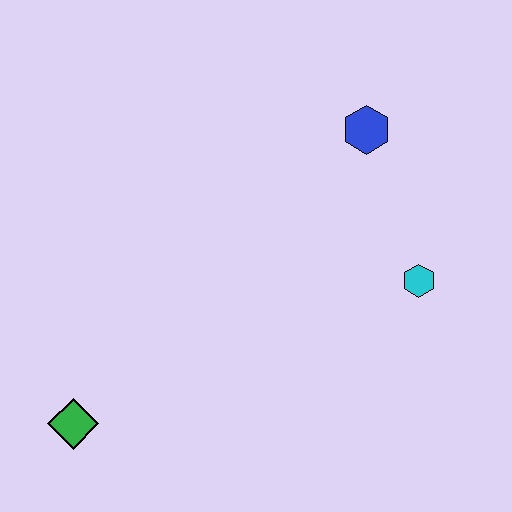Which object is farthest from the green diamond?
The blue hexagon is farthest from the green diamond.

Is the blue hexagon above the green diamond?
Yes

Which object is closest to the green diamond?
The cyan hexagon is closest to the green diamond.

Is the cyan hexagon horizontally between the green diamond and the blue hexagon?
No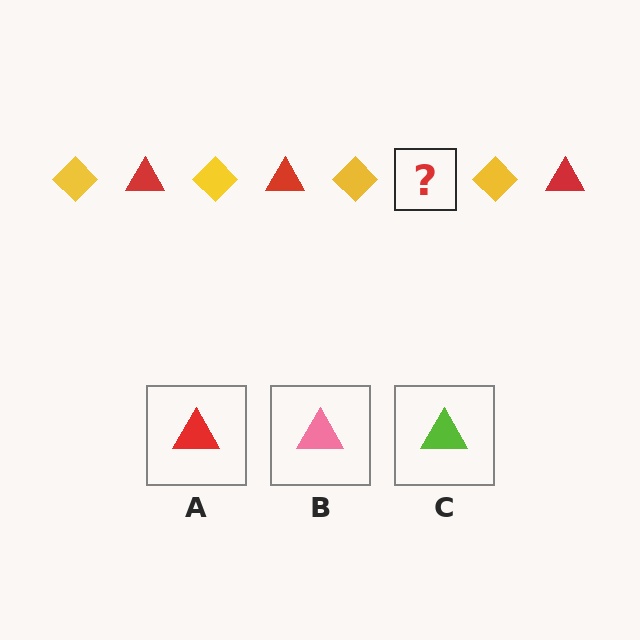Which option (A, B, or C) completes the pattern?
A.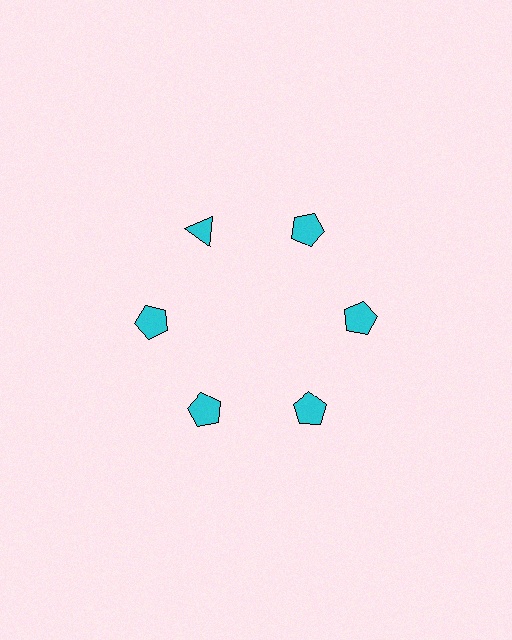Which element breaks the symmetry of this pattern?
The cyan triangle at roughly the 11 o'clock position breaks the symmetry. All other shapes are cyan pentagons.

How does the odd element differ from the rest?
It has a different shape: triangle instead of pentagon.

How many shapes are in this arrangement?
There are 6 shapes arranged in a ring pattern.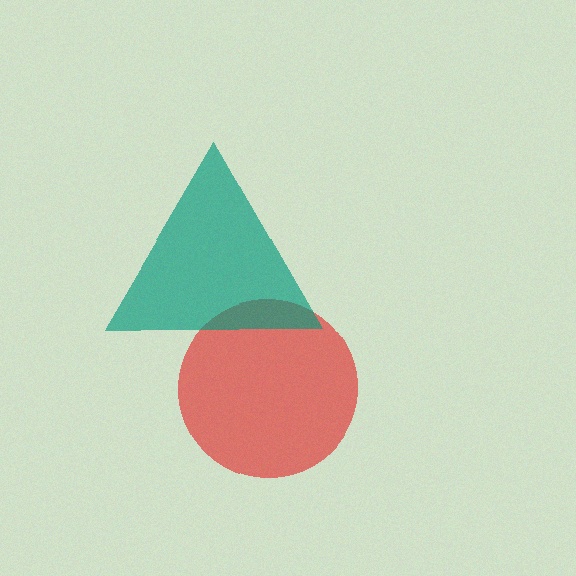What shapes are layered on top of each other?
The layered shapes are: a red circle, a teal triangle.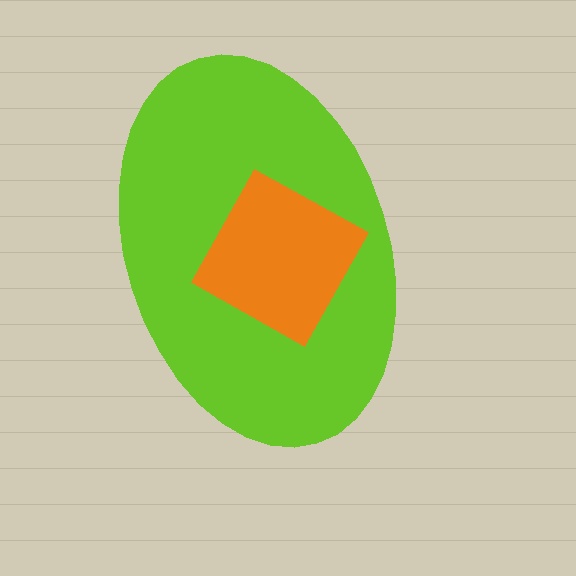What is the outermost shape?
The lime ellipse.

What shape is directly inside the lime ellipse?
The orange diamond.